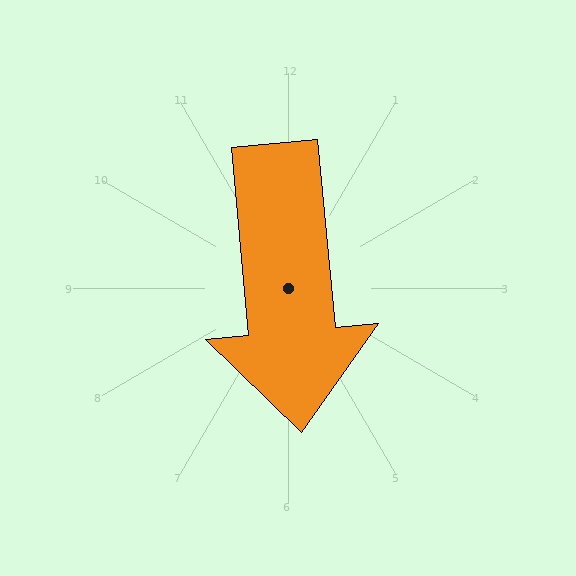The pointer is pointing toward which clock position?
Roughly 6 o'clock.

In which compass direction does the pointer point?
South.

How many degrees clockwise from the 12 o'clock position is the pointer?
Approximately 175 degrees.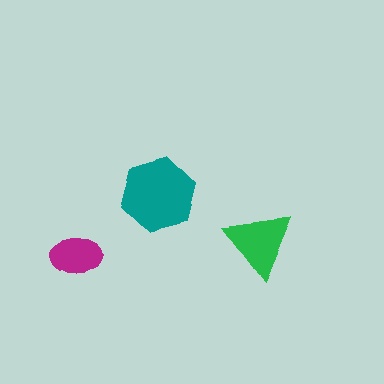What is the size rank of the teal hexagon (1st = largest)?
1st.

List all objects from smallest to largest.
The magenta ellipse, the green triangle, the teal hexagon.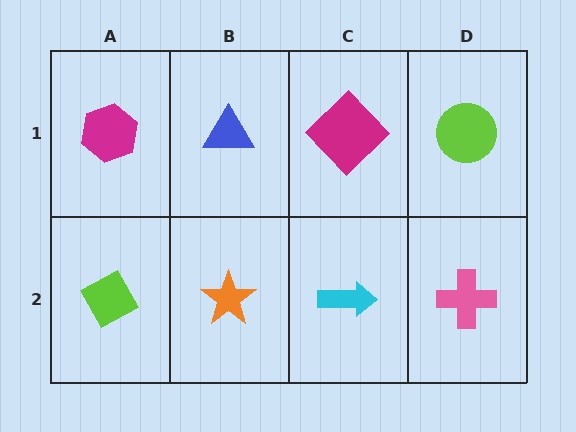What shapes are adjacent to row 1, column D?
A pink cross (row 2, column D), a magenta diamond (row 1, column C).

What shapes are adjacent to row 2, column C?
A magenta diamond (row 1, column C), an orange star (row 2, column B), a pink cross (row 2, column D).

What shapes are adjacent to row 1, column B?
An orange star (row 2, column B), a magenta hexagon (row 1, column A), a magenta diamond (row 1, column C).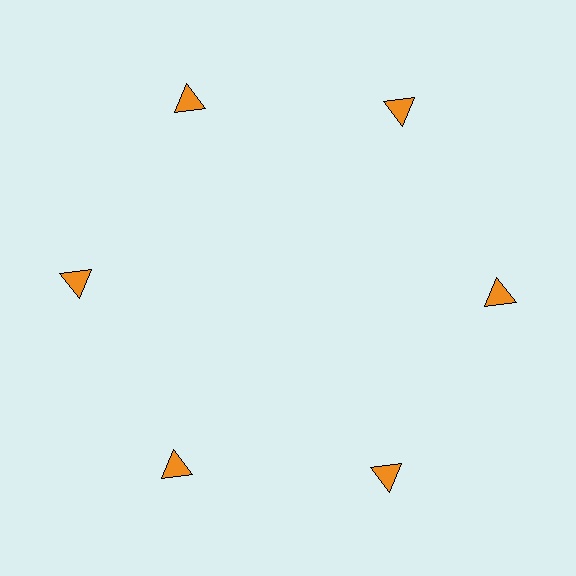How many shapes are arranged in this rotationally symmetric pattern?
There are 6 shapes, arranged in 6 groups of 1.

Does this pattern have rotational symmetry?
Yes, this pattern has 6-fold rotational symmetry. It looks the same after rotating 60 degrees around the center.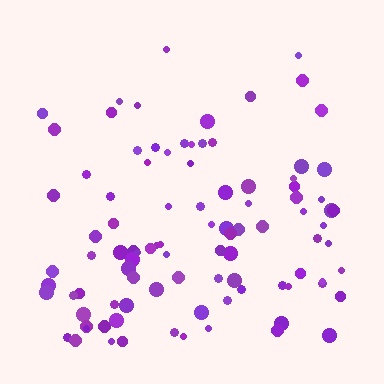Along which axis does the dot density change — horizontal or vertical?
Vertical.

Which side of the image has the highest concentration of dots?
The bottom.